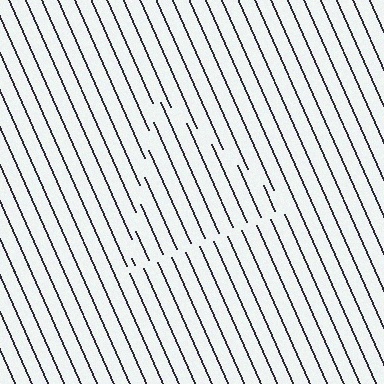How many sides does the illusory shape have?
3 sides — the line-ends trace a triangle.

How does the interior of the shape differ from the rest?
The interior of the shape contains the same grating, shifted by half a period — the contour is defined by the phase discontinuity where line-ends from the inner and outer gratings abut.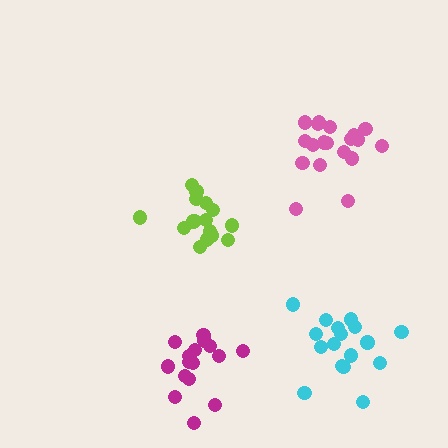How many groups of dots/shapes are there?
There are 4 groups.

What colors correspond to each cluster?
The clusters are colored: magenta, pink, cyan, lime.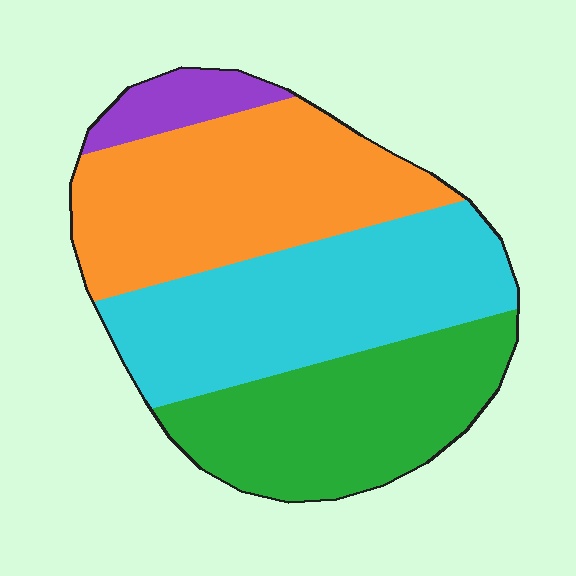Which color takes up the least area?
Purple, at roughly 5%.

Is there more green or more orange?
Orange.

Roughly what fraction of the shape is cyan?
Cyan covers 33% of the shape.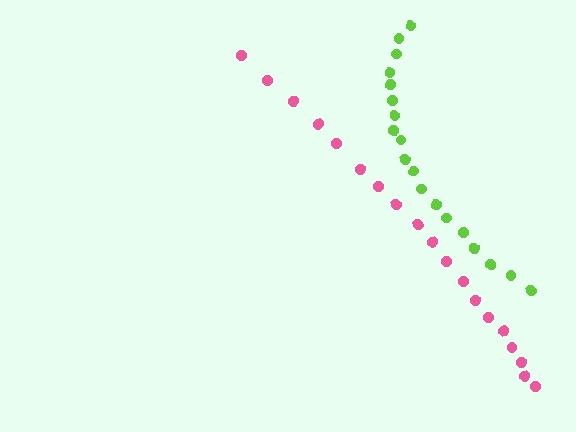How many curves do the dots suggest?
There are 2 distinct paths.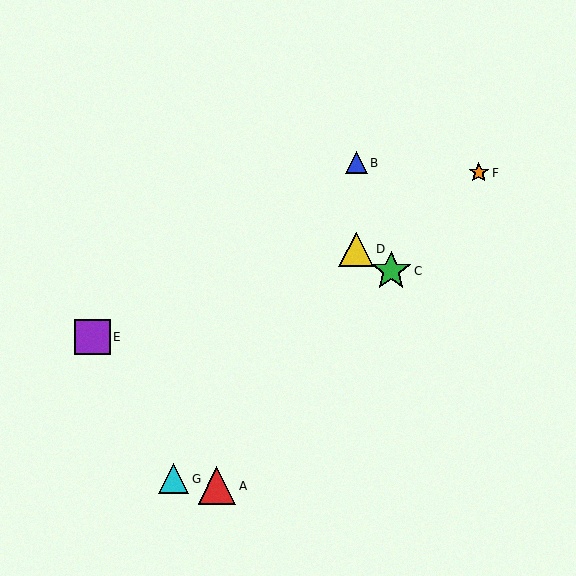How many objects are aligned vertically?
2 objects (B, D) are aligned vertically.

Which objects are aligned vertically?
Objects B, D are aligned vertically.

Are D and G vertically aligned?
No, D is at x≈356 and G is at x≈174.